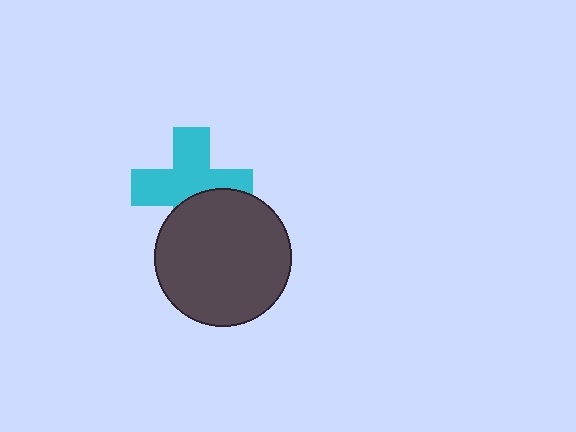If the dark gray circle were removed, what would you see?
You would see the complete cyan cross.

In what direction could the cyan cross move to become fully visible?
The cyan cross could move up. That would shift it out from behind the dark gray circle entirely.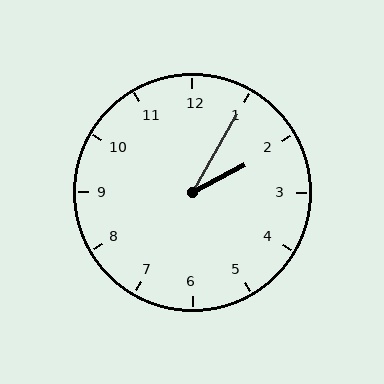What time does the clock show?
2:05.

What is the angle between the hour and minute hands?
Approximately 32 degrees.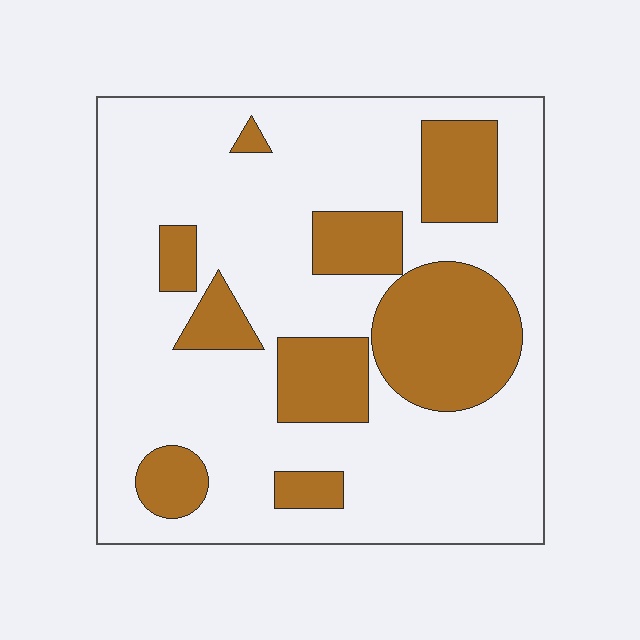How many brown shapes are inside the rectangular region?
9.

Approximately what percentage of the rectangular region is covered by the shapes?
Approximately 25%.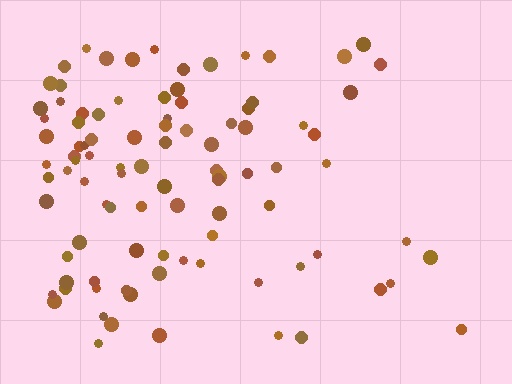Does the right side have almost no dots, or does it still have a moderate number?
Still a moderate number, just noticeably fewer than the left.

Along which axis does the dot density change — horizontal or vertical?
Horizontal.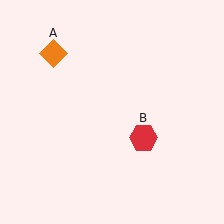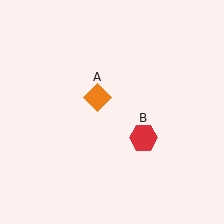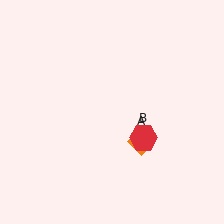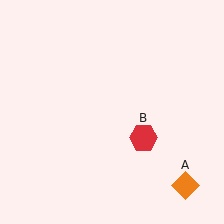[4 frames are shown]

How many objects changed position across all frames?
1 object changed position: orange diamond (object A).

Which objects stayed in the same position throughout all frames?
Red hexagon (object B) remained stationary.